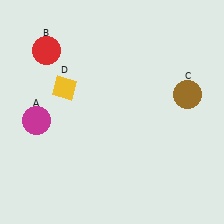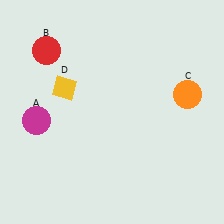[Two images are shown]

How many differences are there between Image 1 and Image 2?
There is 1 difference between the two images.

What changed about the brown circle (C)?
In Image 1, C is brown. In Image 2, it changed to orange.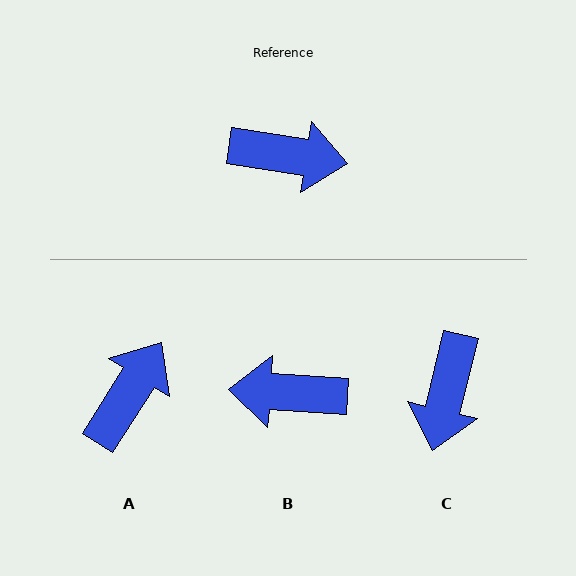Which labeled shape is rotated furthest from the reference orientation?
B, about 175 degrees away.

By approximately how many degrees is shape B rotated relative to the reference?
Approximately 175 degrees clockwise.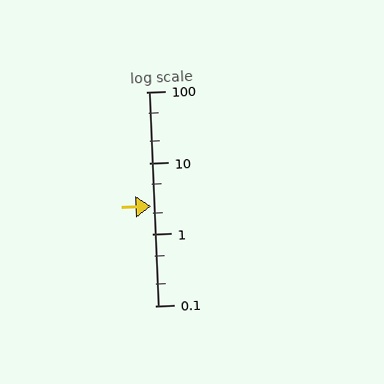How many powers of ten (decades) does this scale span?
The scale spans 3 decades, from 0.1 to 100.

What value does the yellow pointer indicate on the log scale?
The pointer indicates approximately 2.5.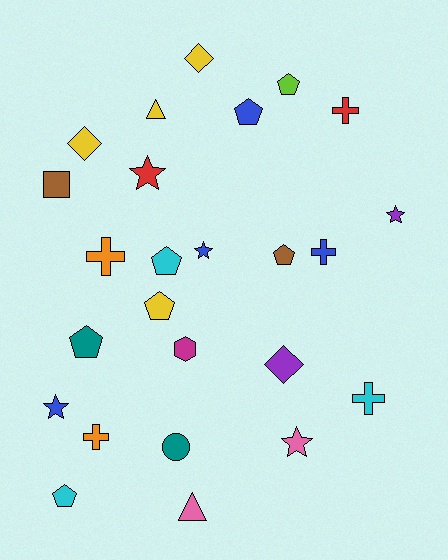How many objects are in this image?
There are 25 objects.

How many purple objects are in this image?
There are 2 purple objects.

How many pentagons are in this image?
There are 7 pentagons.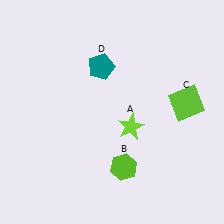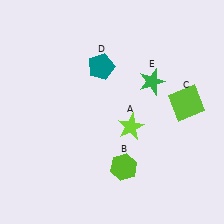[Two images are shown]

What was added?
A green star (E) was added in Image 2.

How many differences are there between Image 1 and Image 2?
There is 1 difference between the two images.